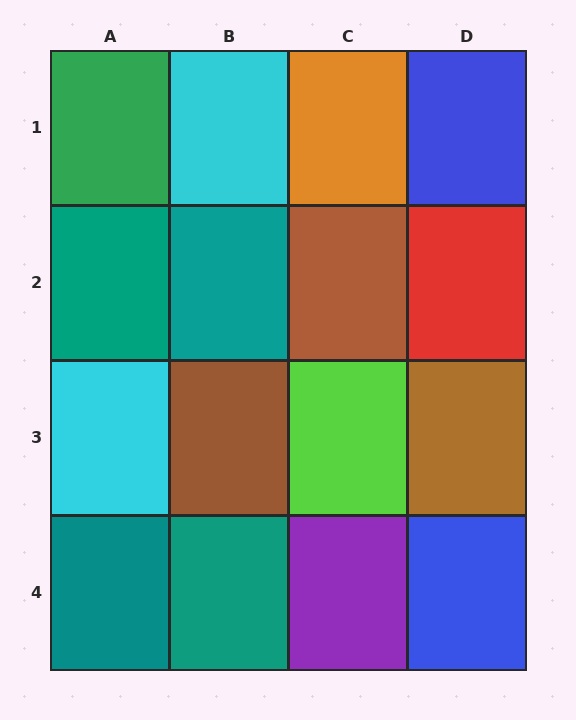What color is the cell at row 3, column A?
Cyan.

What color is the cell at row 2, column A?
Teal.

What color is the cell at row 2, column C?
Brown.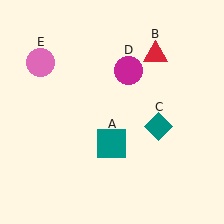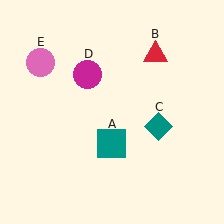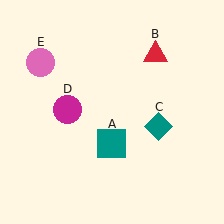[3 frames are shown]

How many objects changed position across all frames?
1 object changed position: magenta circle (object D).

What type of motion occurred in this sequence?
The magenta circle (object D) rotated counterclockwise around the center of the scene.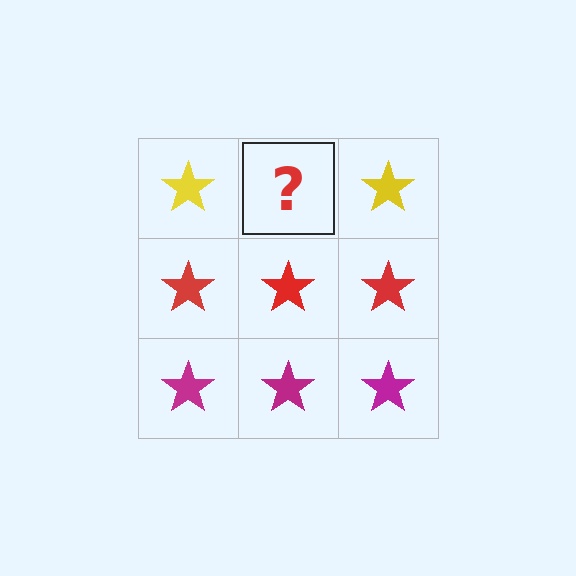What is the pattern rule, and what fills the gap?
The rule is that each row has a consistent color. The gap should be filled with a yellow star.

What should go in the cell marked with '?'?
The missing cell should contain a yellow star.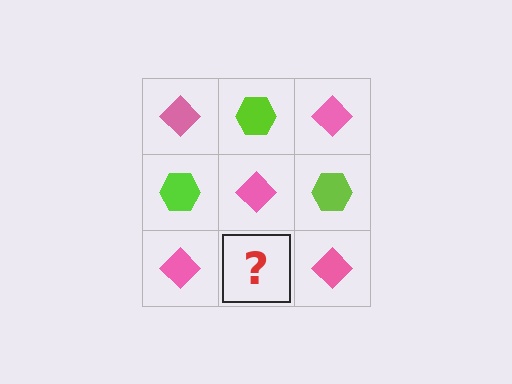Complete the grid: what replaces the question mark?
The question mark should be replaced with a lime hexagon.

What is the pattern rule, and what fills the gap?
The rule is that it alternates pink diamond and lime hexagon in a checkerboard pattern. The gap should be filled with a lime hexagon.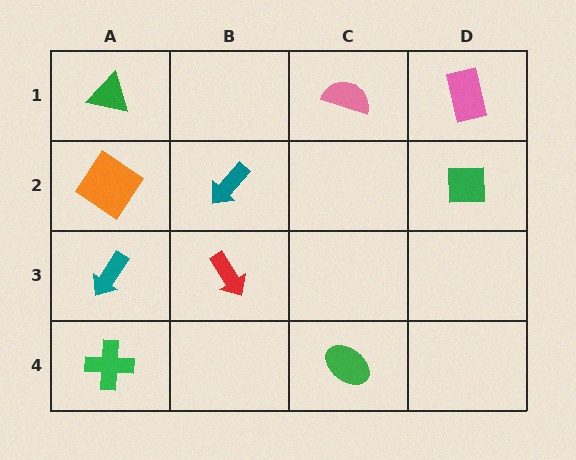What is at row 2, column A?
An orange diamond.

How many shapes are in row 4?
2 shapes.